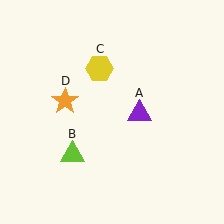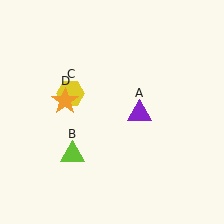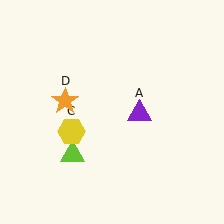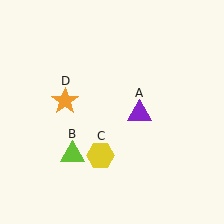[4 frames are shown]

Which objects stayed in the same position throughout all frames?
Purple triangle (object A) and lime triangle (object B) and orange star (object D) remained stationary.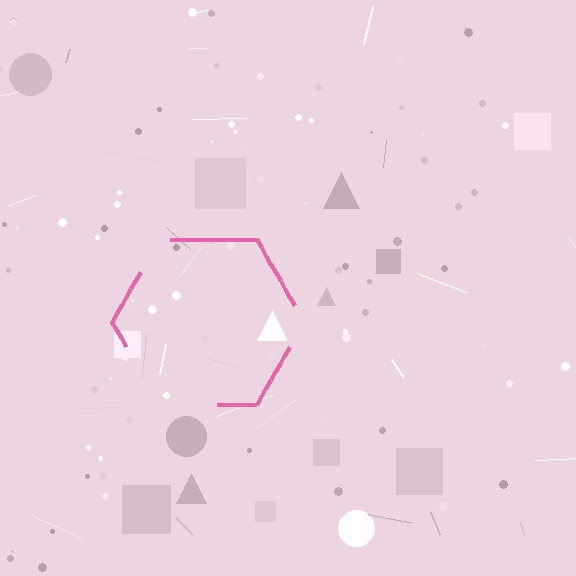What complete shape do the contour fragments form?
The contour fragments form a hexagon.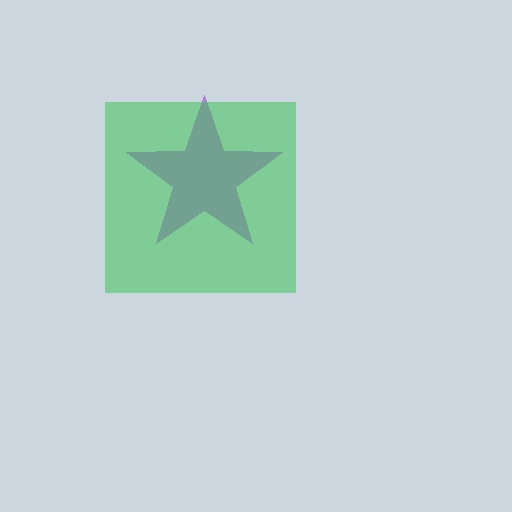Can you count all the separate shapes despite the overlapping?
Yes, there are 2 separate shapes.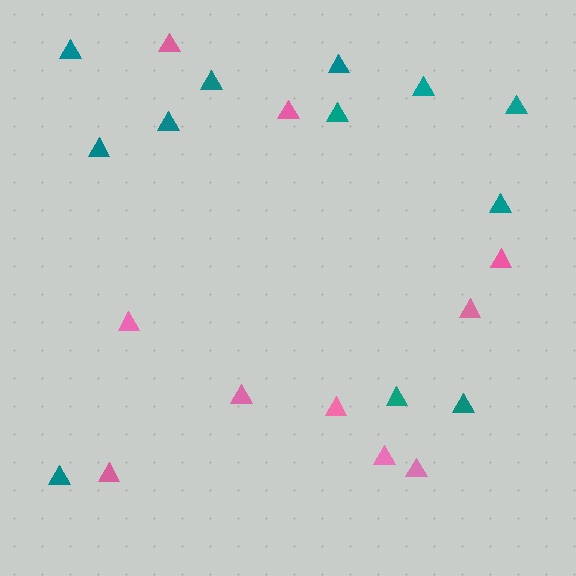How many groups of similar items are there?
There are 2 groups: one group of pink triangles (10) and one group of teal triangles (12).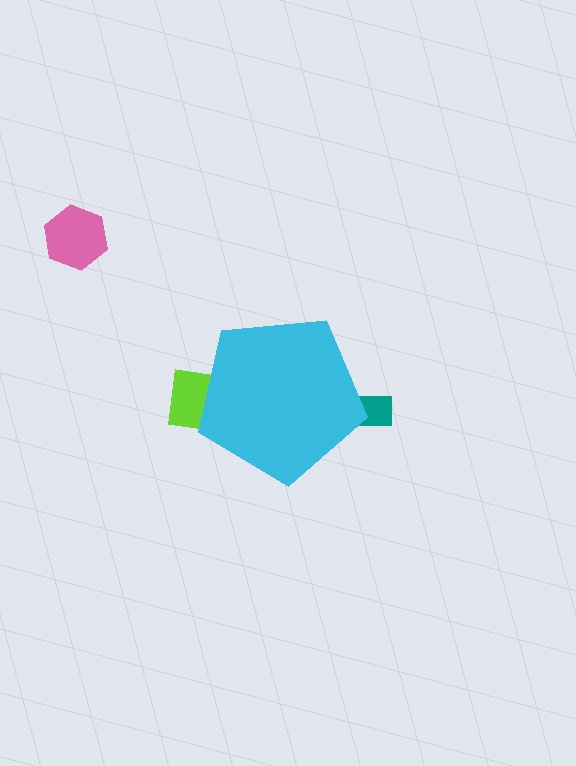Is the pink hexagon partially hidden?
No, the pink hexagon is fully visible.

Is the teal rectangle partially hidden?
Yes, the teal rectangle is partially hidden behind the cyan pentagon.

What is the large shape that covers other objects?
A cyan pentagon.